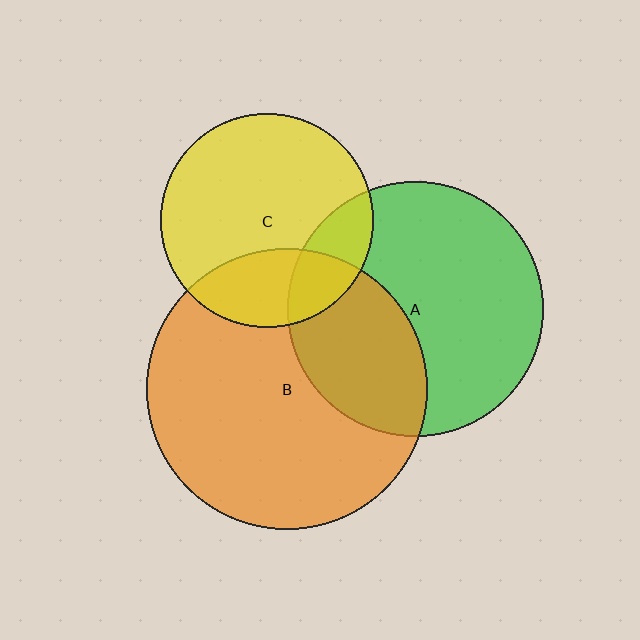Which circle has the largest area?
Circle B (orange).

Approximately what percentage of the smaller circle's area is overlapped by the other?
Approximately 35%.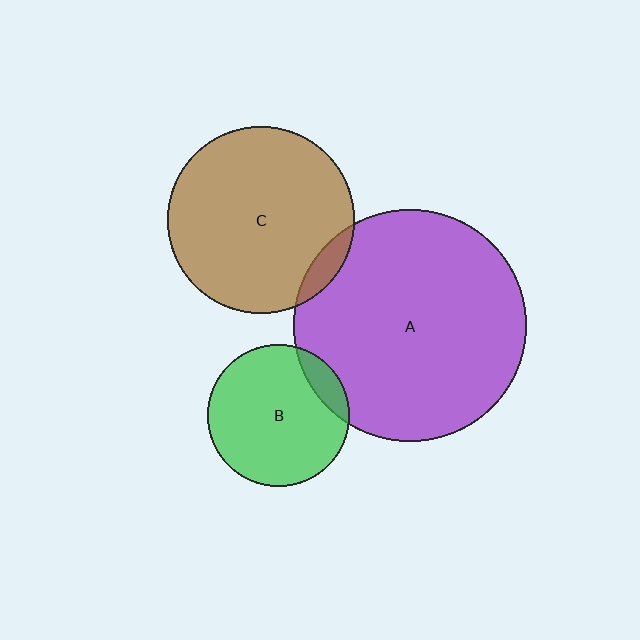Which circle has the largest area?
Circle A (purple).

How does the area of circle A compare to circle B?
Approximately 2.7 times.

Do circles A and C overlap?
Yes.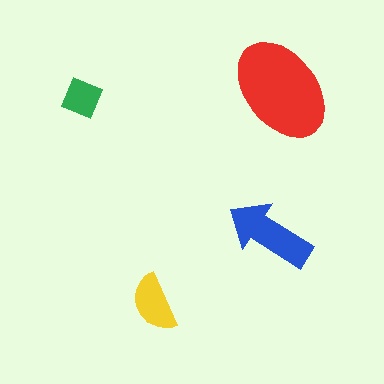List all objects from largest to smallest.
The red ellipse, the blue arrow, the yellow semicircle, the green diamond.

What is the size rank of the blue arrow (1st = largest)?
2nd.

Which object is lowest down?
The yellow semicircle is bottommost.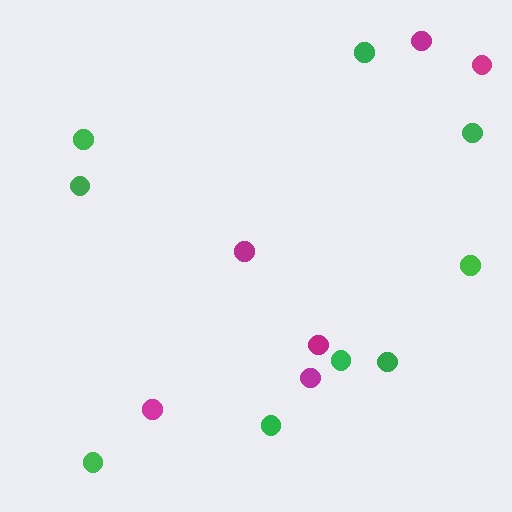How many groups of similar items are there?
There are 2 groups: one group of green circles (9) and one group of magenta circles (6).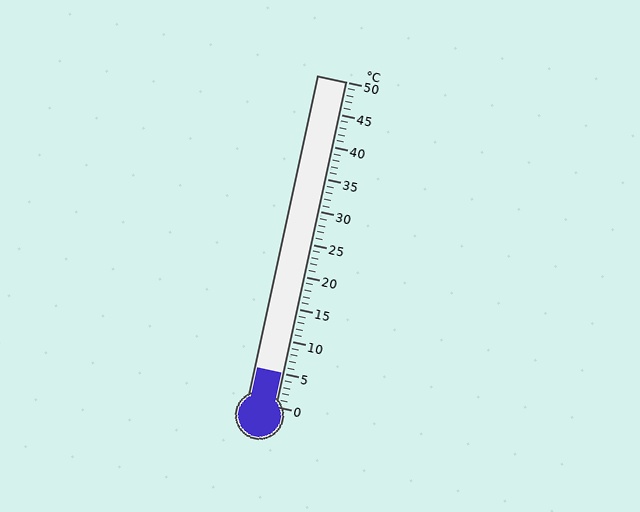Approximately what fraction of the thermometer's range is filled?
The thermometer is filled to approximately 10% of its range.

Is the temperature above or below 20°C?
The temperature is below 20°C.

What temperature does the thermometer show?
The thermometer shows approximately 5°C.